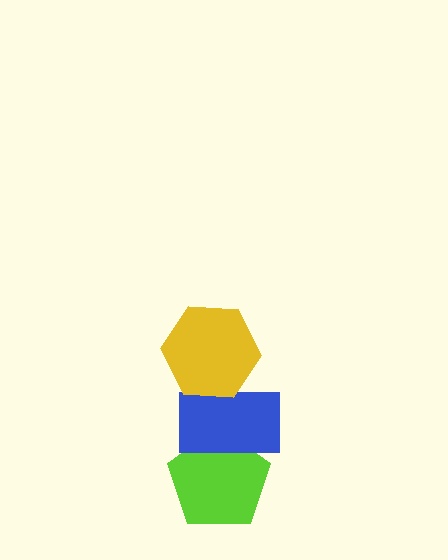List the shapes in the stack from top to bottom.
From top to bottom: the yellow hexagon, the blue rectangle, the lime pentagon.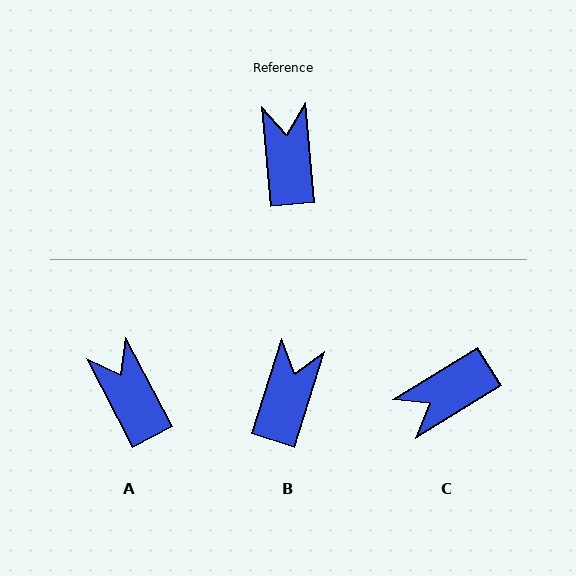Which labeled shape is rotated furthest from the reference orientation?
C, about 116 degrees away.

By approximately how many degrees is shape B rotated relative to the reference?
Approximately 23 degrees clockwise.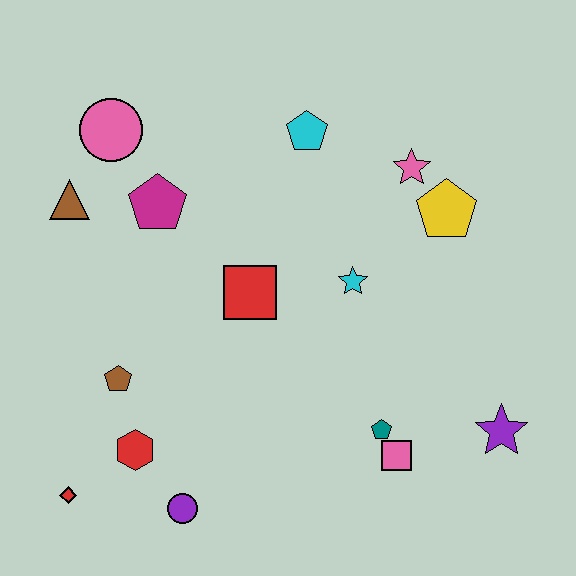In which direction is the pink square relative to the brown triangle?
The pink square is to the right of the brown triangle.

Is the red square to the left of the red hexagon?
No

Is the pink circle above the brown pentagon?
Yes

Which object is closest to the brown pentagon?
The red hexagon is closest to the brown pentagon.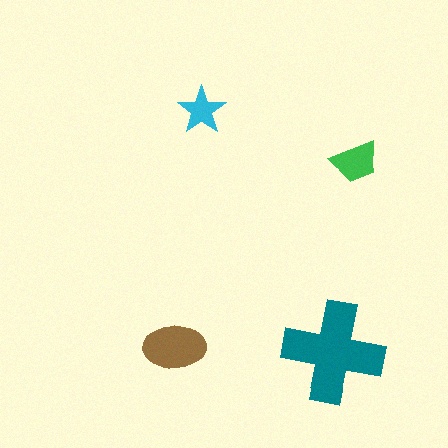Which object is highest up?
The cyan star is topmost.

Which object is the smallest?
The cyan star.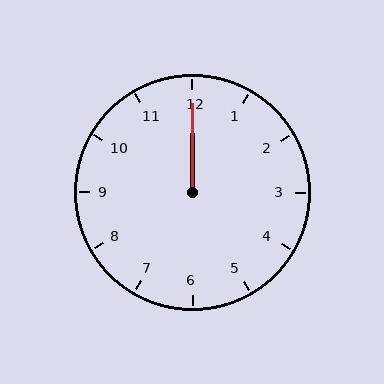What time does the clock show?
12:00.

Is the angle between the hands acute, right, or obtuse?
It is acute.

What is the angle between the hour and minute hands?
Approximately 0 degrees.